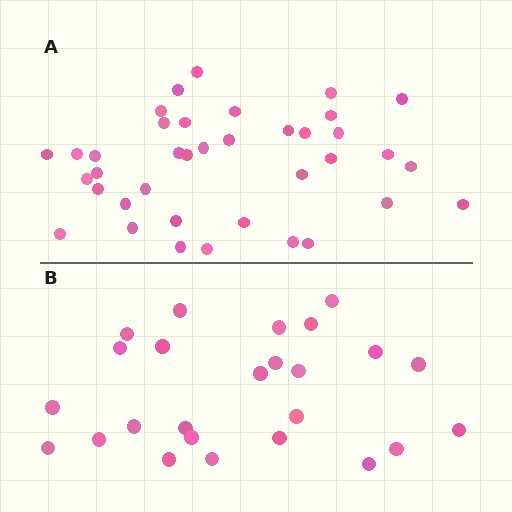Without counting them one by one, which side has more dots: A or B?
Region A (the top region) has more dots.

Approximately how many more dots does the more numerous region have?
Region A has approximately 15 more dots than region B.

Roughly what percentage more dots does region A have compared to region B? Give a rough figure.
About 50% more.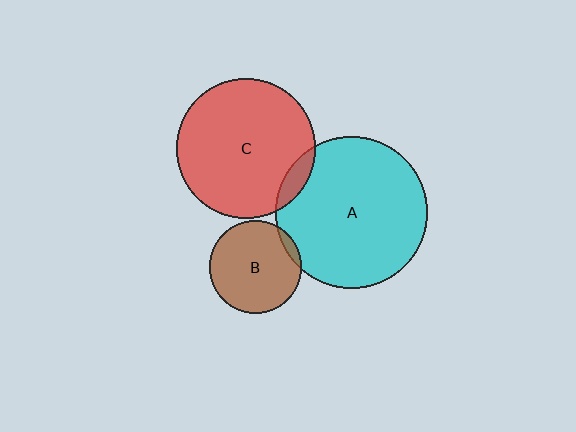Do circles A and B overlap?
Yes.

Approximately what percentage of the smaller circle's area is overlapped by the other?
Approximately 5%.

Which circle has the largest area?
Circle A (cyan).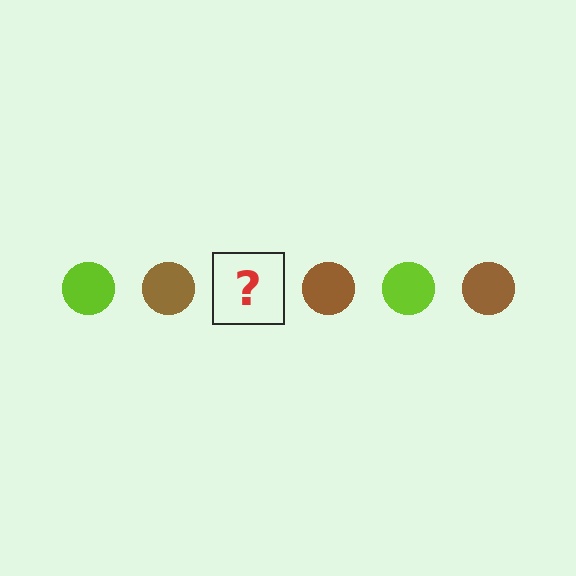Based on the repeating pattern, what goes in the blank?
The blank should be a lime circle.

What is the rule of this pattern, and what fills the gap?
The rule is that the pattern cycles through lime, brown circles. The gap should be filled with a lime circle.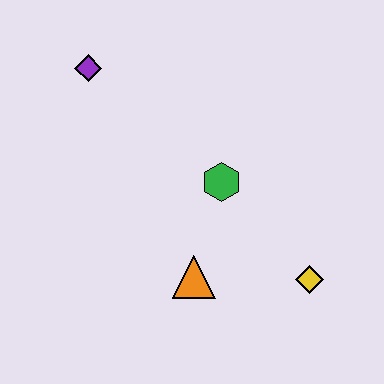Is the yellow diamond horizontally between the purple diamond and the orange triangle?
No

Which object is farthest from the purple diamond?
The yellow diamond is farthest from the purple diamond.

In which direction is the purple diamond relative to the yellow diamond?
The purple diamond is to the left of the yellow diamond.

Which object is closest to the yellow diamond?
The orange triangle is closest to the yellow diamond.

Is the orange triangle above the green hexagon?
No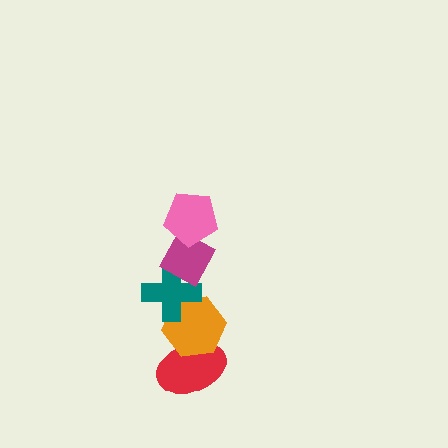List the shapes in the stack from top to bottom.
From top to bottom: the pink pentagon, the magenta diamond, the teal cross, the orange hexagon, the red ellipse.